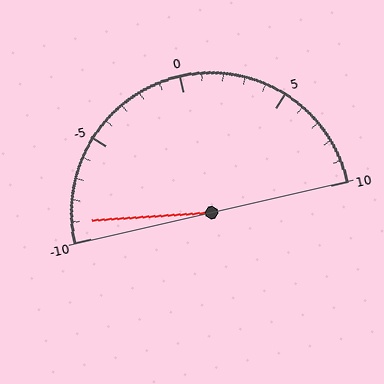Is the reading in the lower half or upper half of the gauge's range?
The reading is in the lower half of the range (-10 to 10).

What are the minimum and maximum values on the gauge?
The gauge ranges from -10 to 10.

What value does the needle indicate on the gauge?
The needle indicates approximately -9.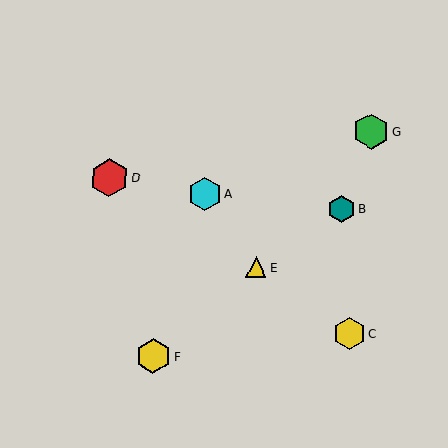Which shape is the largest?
The red hexagon (labeled D) is the largest.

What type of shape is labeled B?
Shape B is a teal hexagon.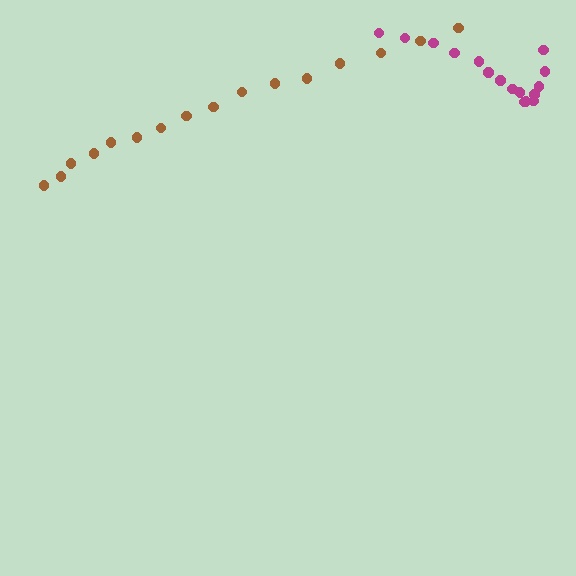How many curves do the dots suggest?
There are 2 distinct paths.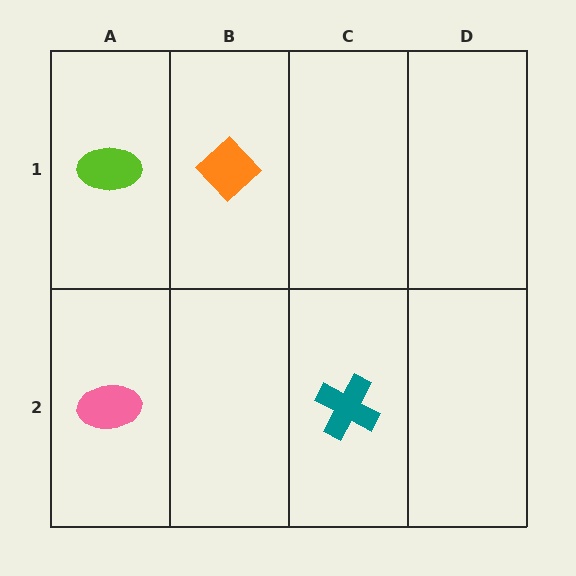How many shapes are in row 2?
2 shapes.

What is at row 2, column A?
A pink ellipse.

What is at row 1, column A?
A lime ellipse.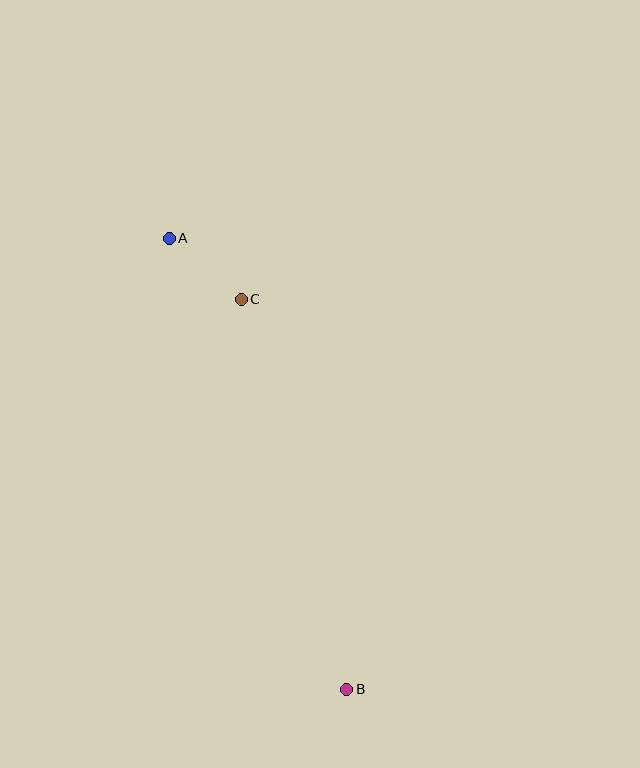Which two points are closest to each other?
Points A and C are closest to each other.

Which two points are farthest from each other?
Points A and B are farthest from each other.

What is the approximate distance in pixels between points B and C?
The distance between B and C is approximately 404 pixels.